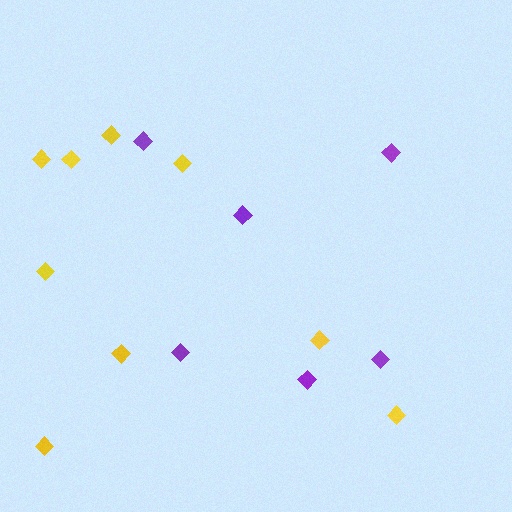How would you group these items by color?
There are 2 groups: one group of purple diamonds (6) and one group of yellow diamonds (9).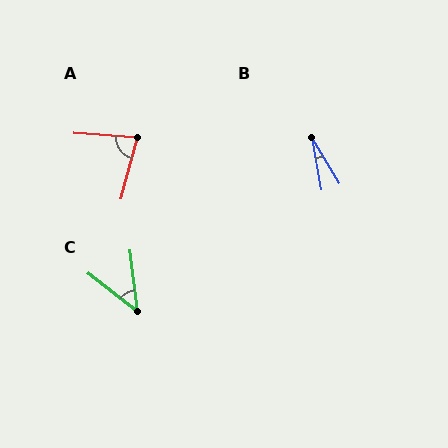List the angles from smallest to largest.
B (21°), C (45°), A (79°).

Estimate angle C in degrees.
Approximately 45 degrees.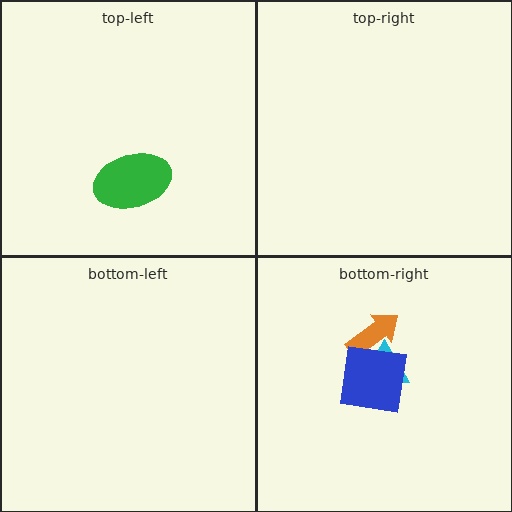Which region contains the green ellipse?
The top-left region.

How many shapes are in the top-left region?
1.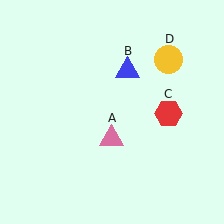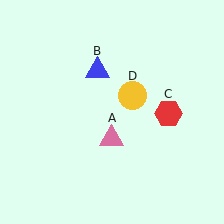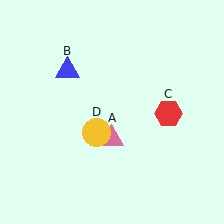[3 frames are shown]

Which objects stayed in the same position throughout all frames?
Pink triangle (object A) and red hexagon (object C) remained stationary.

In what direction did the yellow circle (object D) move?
The yellow circle (object D) moved down and to the left.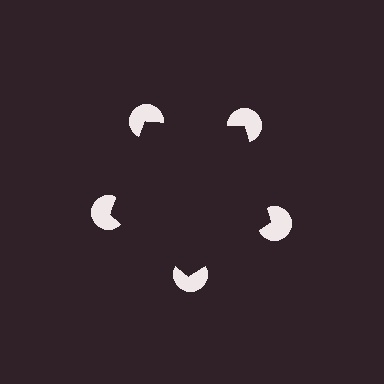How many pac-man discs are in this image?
There are 5 — one at each vertex of the illusory pentagon.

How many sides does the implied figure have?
5 sides.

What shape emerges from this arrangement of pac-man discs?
An illusory pentagon — its edges are inferred from the aligned wedge cuts in the pac-man discs, not physically drawn.